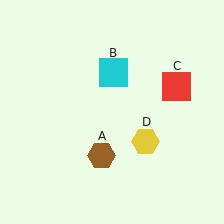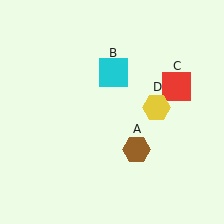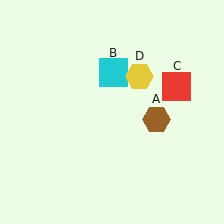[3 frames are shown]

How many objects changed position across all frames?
2 objects changed position: brown hexagon (object A), yellow hexagon (object D).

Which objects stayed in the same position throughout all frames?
Cyan square (object B) and red square (object C) remained stationary.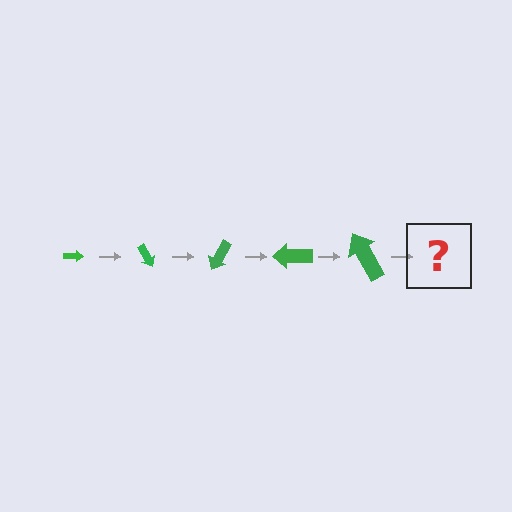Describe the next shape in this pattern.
It should be an arrow, larger than the previous one and rotated 300 degrees from the start.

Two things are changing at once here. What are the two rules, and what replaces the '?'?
The two rules are that the arrow grows larger each step and it rotates 60 degrees each step. The '?' should be an arrow, larger than the previous one and rotated 300 degrees from the start.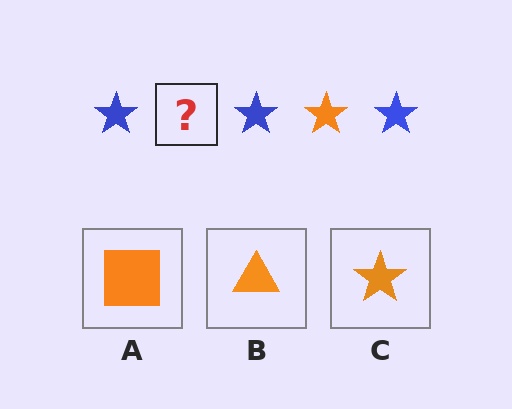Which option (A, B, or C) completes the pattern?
C.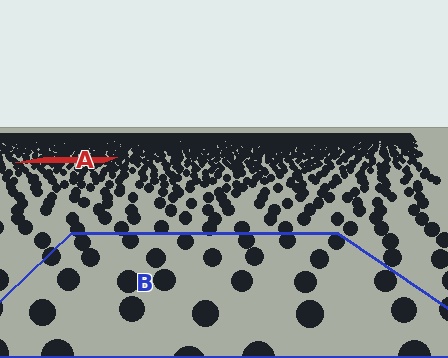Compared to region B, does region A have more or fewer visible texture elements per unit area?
Region A has more texture elements per unit area — they are packed more densely because it is farther away.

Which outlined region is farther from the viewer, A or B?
Region A is farther from the viewer — the texture elements inside it appear smaller and more densely packed.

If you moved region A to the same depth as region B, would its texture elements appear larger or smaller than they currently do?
They would appear larger. At a closer depth, the same texture elements are projected at a bigger on-screen size.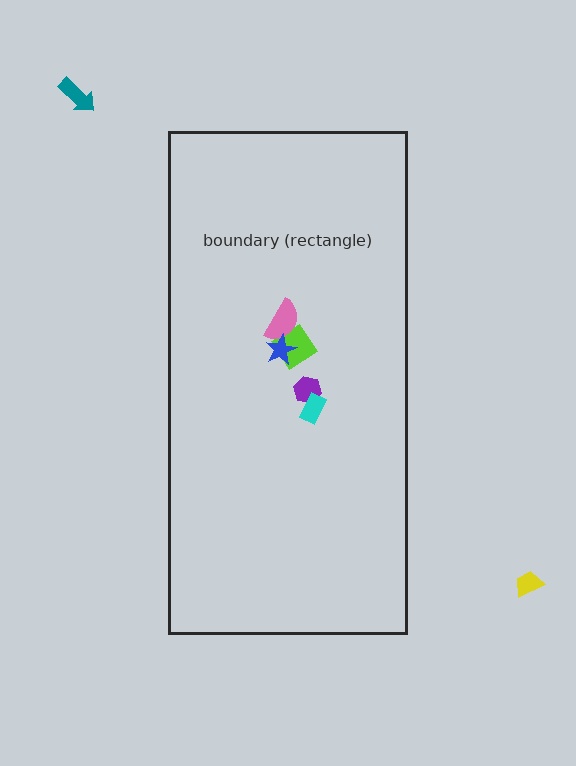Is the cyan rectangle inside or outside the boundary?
Inside.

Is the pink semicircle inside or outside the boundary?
Inside.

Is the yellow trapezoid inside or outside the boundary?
Outside.